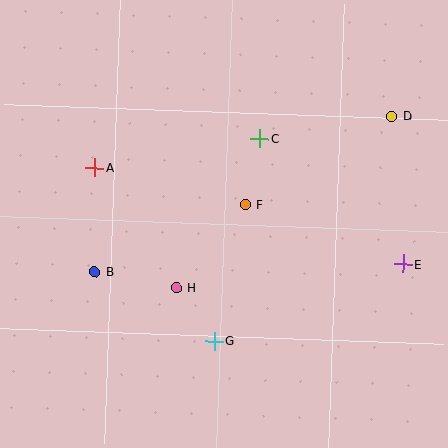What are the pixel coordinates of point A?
Point A is at (95, 168).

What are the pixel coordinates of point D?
Point D is at (391, 116).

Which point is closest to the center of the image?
Point F at (245, 204) is closest to the center.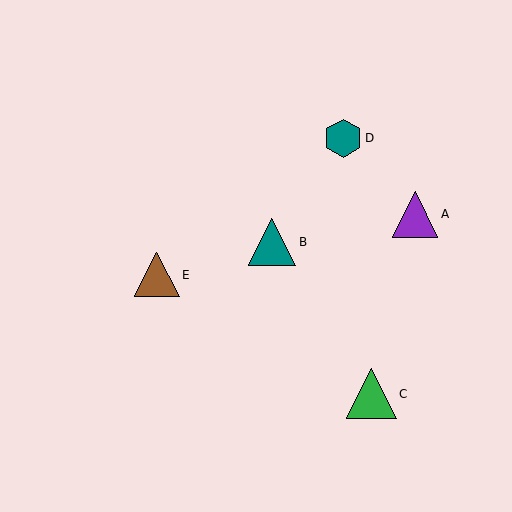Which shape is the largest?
The green triangle (labeled C) is the largest.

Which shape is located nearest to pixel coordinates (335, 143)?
The teal hexagon (labeled D) at (343, 138) is nearest to that location.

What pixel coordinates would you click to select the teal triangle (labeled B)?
Click at (272, 242) to select the teal triangle B.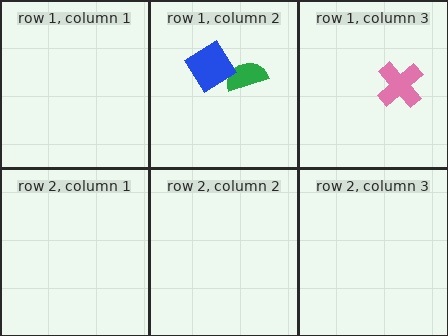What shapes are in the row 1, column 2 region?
The green semicircle, the blue diamond.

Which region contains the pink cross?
The row 1, column 3 region.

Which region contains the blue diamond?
The row 1, column 2 region.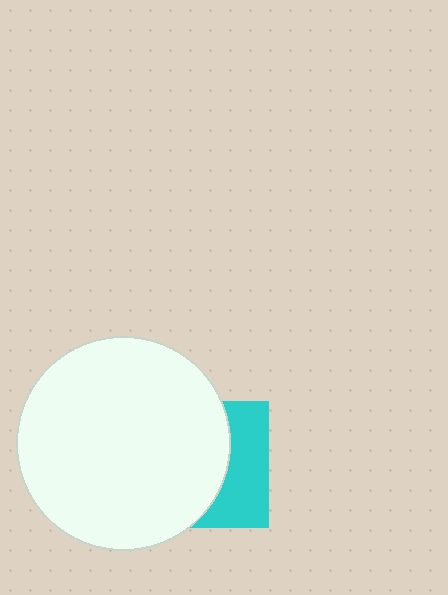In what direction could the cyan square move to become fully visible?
The cyan square could move right. That would shift it out from behind the white circle entirely.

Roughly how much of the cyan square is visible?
A small part of it is visible (roughly 37%).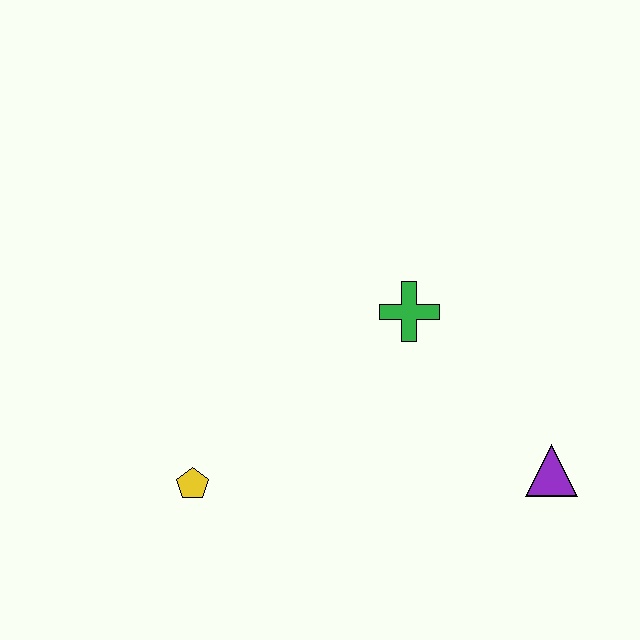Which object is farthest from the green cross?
The yellow pentagon is farthest from the green cross.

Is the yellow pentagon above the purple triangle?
No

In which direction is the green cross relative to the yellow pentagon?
The green cross is to the right of the yellow pentagon.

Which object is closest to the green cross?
The purple triangle is closest to the green cross.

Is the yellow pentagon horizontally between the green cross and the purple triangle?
No